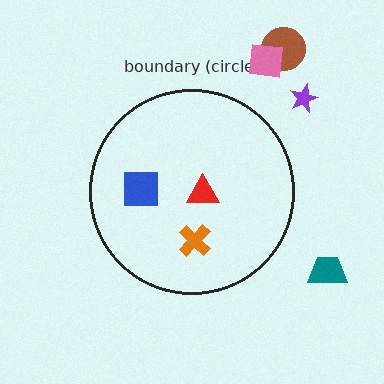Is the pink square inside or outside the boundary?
Outside.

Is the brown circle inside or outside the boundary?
Outside.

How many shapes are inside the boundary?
3 inside, 4 outside.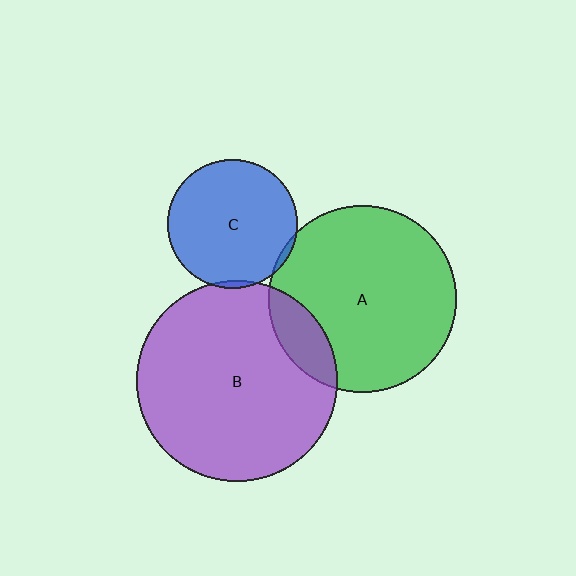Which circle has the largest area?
Circle B (purple).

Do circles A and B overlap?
Yes.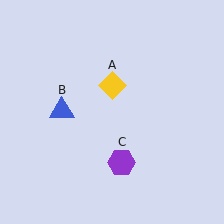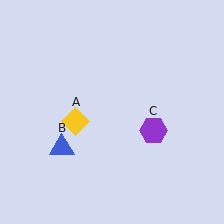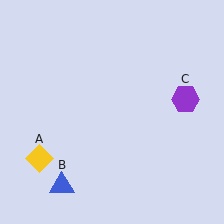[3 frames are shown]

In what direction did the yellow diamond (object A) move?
The yellow diamond (object A) moved down and to the left.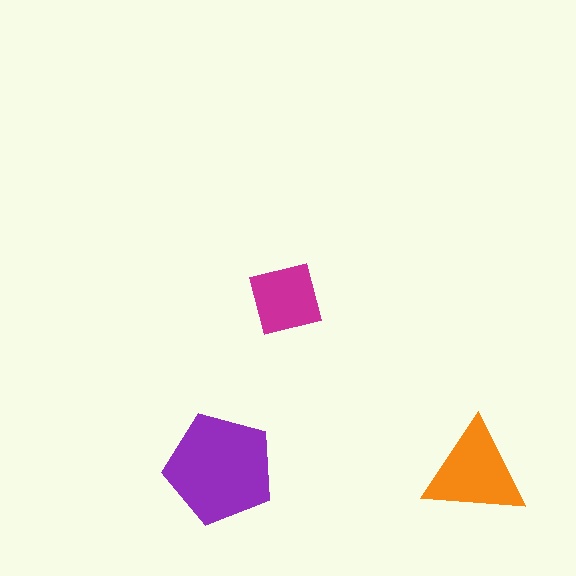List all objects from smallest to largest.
The magenta square, the orange triangle, the purple pentagon.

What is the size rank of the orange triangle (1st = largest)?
2nd.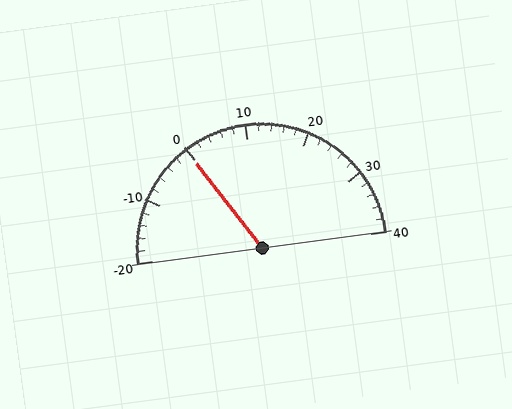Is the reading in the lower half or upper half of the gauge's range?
The reading is in the lower half of the range (-20 to 40).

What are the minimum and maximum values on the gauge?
The gauge ranges from -20 to 40.